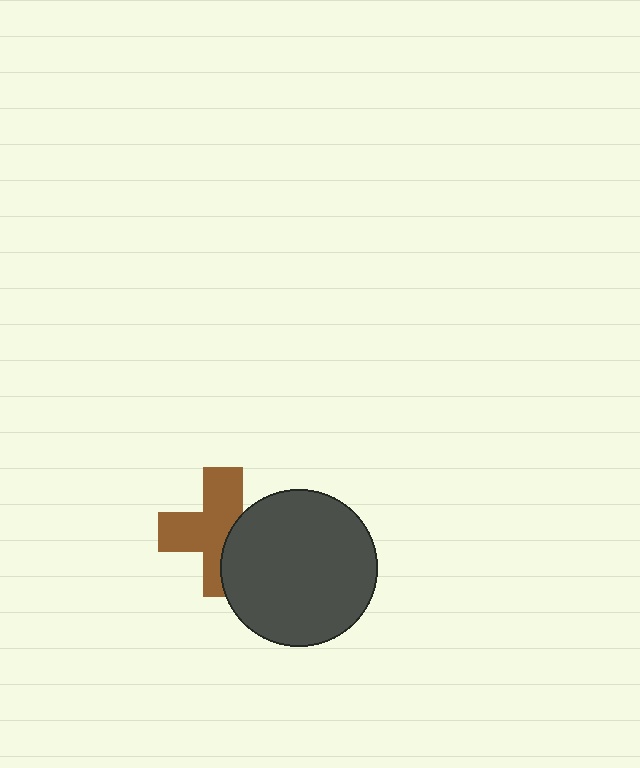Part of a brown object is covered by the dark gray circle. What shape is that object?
It is a cross.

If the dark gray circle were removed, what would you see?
You would see the complete brown cross.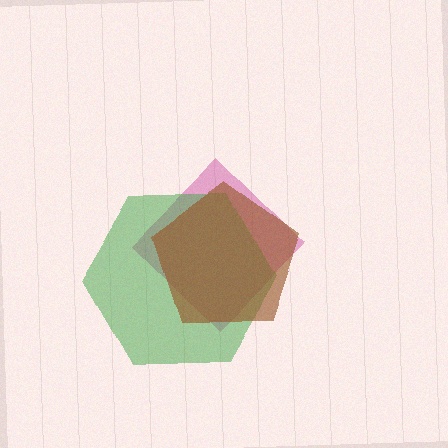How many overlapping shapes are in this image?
There are 3 overlapping shapes in the image.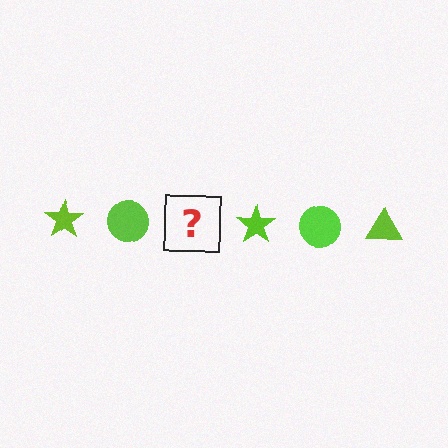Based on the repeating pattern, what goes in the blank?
The blank should be a lime triangle.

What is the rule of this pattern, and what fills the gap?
The rule is that the pattern cycles through star, circle, triangle shapes in lime. The gap should be filled with a lime triangle.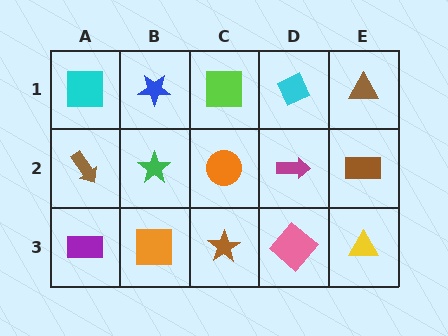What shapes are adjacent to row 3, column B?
A green star (row 2, column B), a purple rectangle (row 3, column A), a brown star (row 3, column C).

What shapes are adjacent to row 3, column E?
A brown rectangle (row 2, column E), a pink diamond (row 3, column D).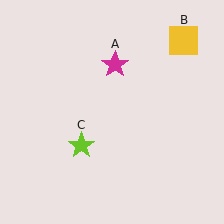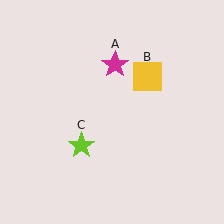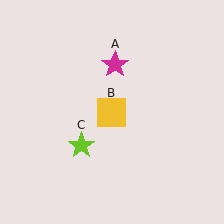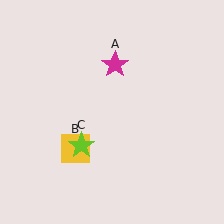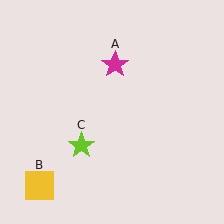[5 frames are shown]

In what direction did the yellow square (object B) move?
The yellow square (object B) moved down and to the left.